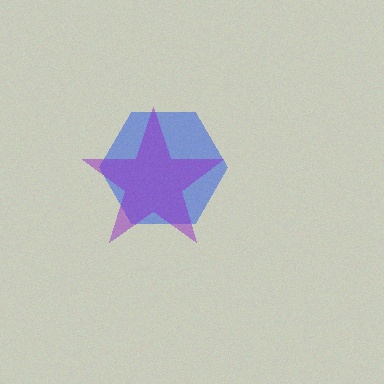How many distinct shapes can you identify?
There are 2 distinct shapes: a blue hexagon, a purple star.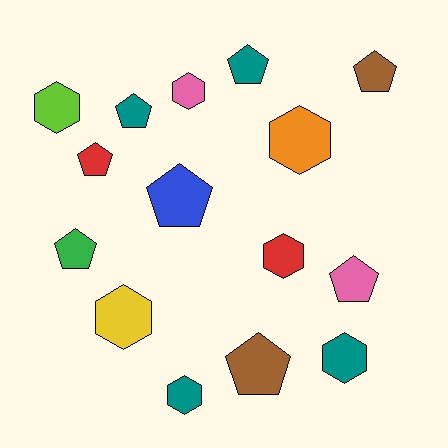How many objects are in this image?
There are 15 objects.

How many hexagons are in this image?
There are 7 hexagons.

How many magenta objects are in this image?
There are no magenta objects.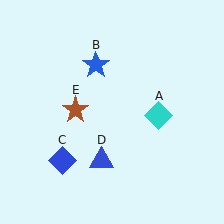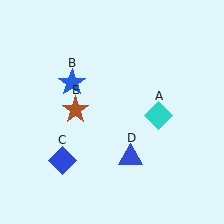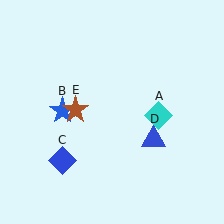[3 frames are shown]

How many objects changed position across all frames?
2 objects changed position: blue star (object B), blue triangle (object D).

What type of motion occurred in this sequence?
The blue star (object B), blue triangle (object D) rotated counterclockwise around the center of the scene.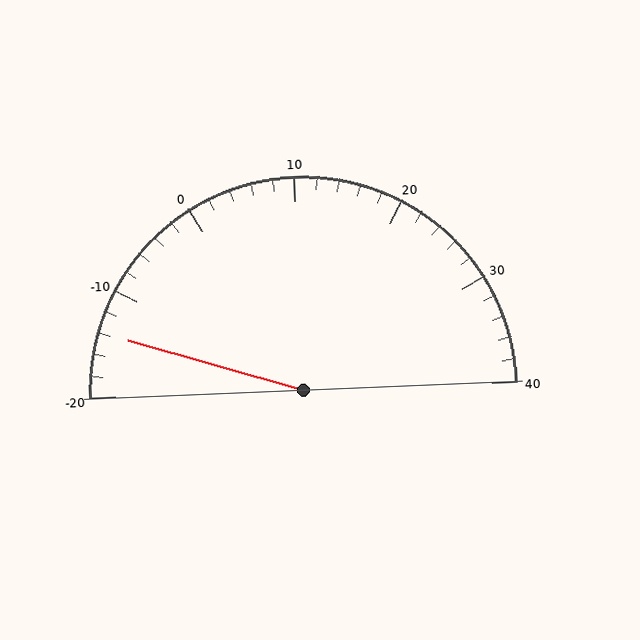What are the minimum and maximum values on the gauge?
The gauge ranges from -20 to 40.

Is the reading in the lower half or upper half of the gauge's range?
The reading is in the lower half of the range (-20 to 40).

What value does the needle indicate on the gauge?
The needle indicates approximately -14.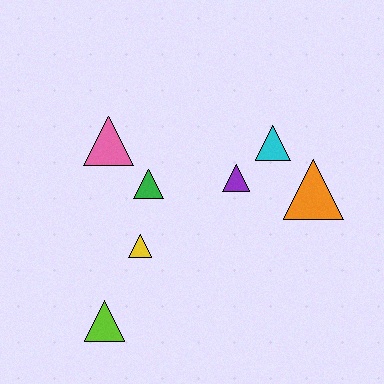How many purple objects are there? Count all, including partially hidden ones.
There is 1 purple object.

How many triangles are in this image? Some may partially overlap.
There are 7 triangles.